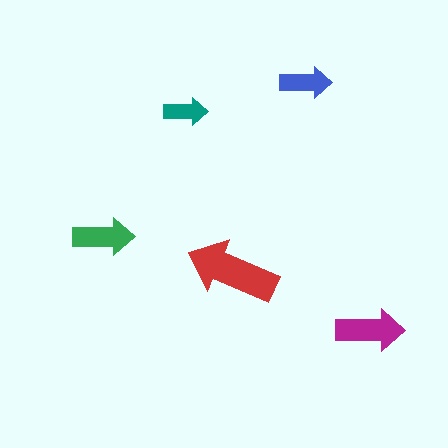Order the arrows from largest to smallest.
the red one, the magenta one, the green one, the blue one, the teal one.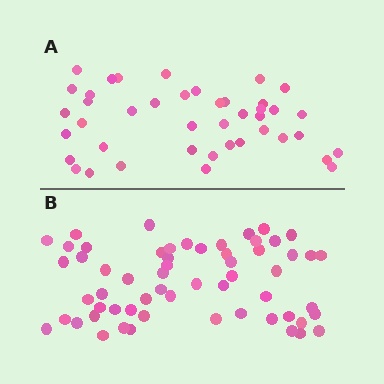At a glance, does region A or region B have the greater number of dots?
Region B (the bottom region) has more dots.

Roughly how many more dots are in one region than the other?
Region B has approximately 15 more dots than region A.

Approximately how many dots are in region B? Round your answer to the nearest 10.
About 60 dots. (The exact count is 59, which rounds to 60.)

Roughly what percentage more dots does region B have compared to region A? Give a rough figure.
About 40% more.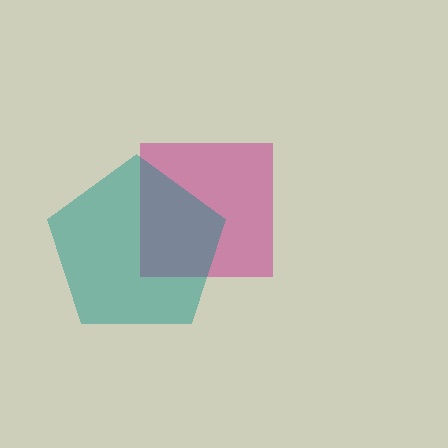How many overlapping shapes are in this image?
There are 2 overlapping shapes in the image.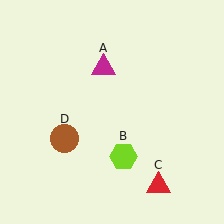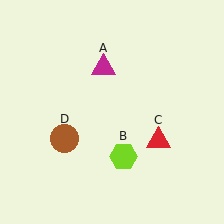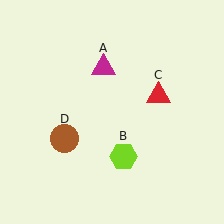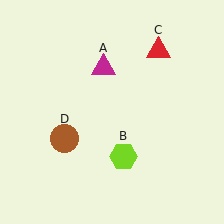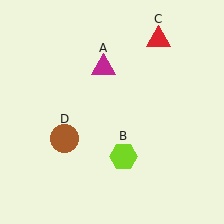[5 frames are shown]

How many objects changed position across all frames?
1 object changed position: red triangle (object C).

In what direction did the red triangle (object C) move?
The red triangle (object C) moved up.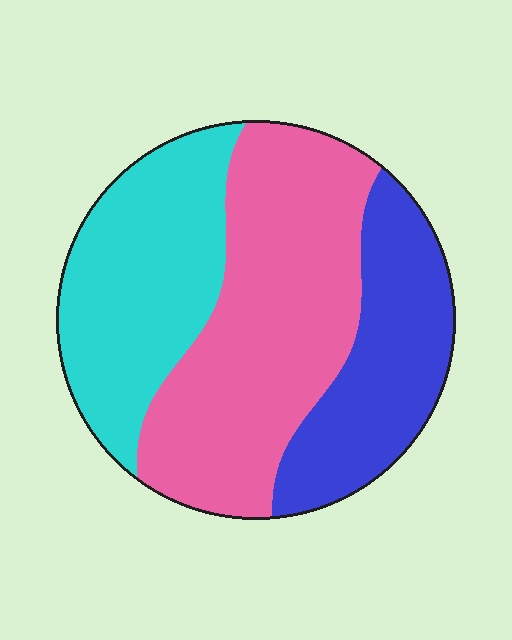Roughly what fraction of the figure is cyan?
Cyan takes up between a quarter and a half of the figure.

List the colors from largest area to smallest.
From largest to smallest: pink, cyan, blue.